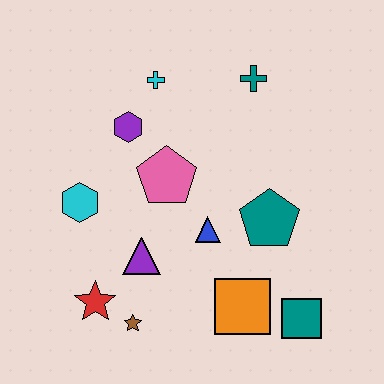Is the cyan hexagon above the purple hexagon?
No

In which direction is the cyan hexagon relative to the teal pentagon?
The cyan hexagon is to the left of the teal pentagon.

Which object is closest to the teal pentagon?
The blue triangle is closest to the teal pentagon.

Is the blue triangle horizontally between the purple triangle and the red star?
No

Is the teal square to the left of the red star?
No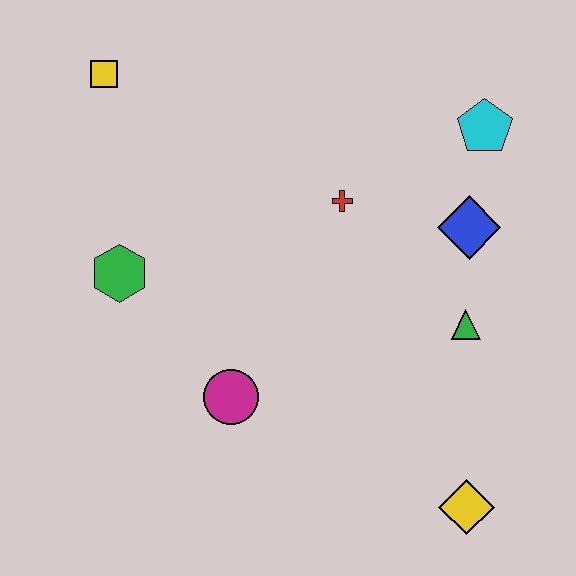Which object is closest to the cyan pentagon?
The blue diamond is closest to the cyan pentagon.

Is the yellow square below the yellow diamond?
No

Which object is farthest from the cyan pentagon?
The green hexagon is farthest from the cyan pentagon.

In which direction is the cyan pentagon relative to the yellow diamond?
The cyan pentagon is above the yellow diamond.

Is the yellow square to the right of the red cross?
No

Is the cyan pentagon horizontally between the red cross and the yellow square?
No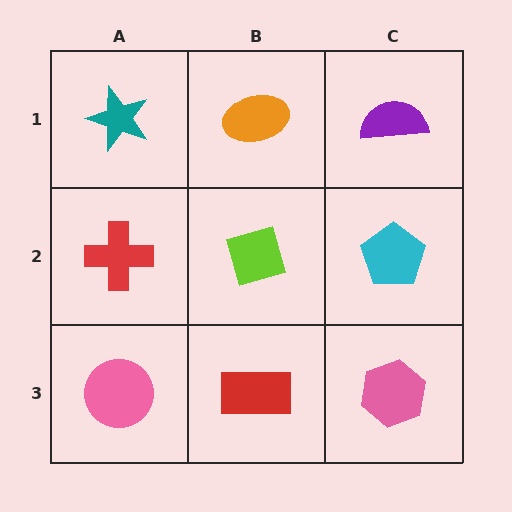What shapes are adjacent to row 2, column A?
A teal star (row 1, column A), a pink circle (row 3, column A), a lime diamond (row 2, column B).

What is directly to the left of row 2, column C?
A lime diamond.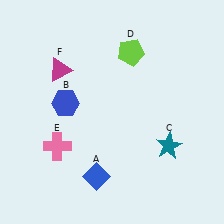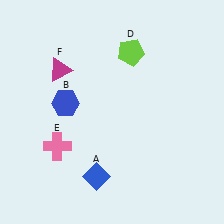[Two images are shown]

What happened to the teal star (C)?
The teal star (C) was removed in Image 2. It was in the bottom-right area of Image 1.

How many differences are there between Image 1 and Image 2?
There is 1 difference between the two images.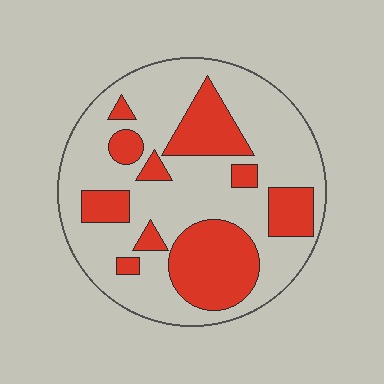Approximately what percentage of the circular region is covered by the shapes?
Approximately 30%.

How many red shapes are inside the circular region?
10.